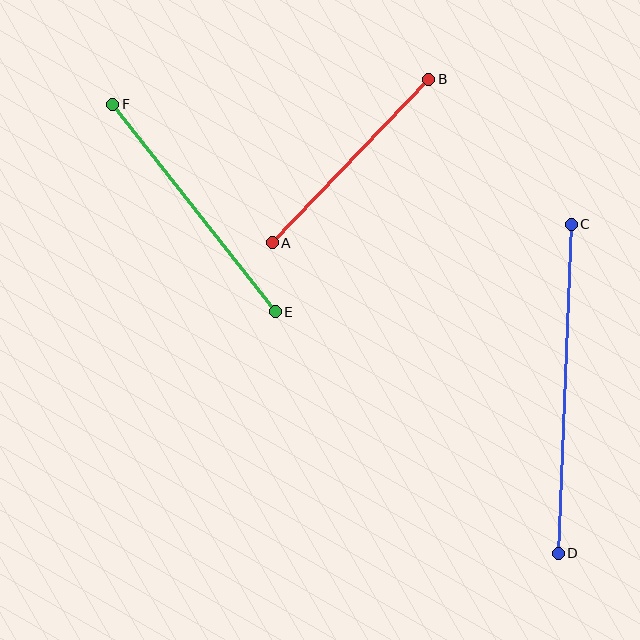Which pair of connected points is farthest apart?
Points C and D are farthest apart.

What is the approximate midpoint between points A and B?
The midpoint is at approximately (350, 161) pixels.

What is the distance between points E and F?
The distance is approximately 264 pixels.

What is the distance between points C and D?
The distance is approximately 329 pixels.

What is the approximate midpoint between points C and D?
The midpoint is at approximately (565, 389) pixels.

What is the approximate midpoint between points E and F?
The midpoint is at approximately (194, 208) pixels.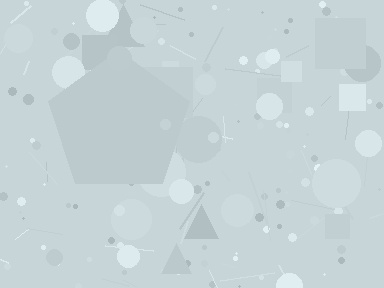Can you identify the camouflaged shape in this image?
The camouflaged shape is a pentagon.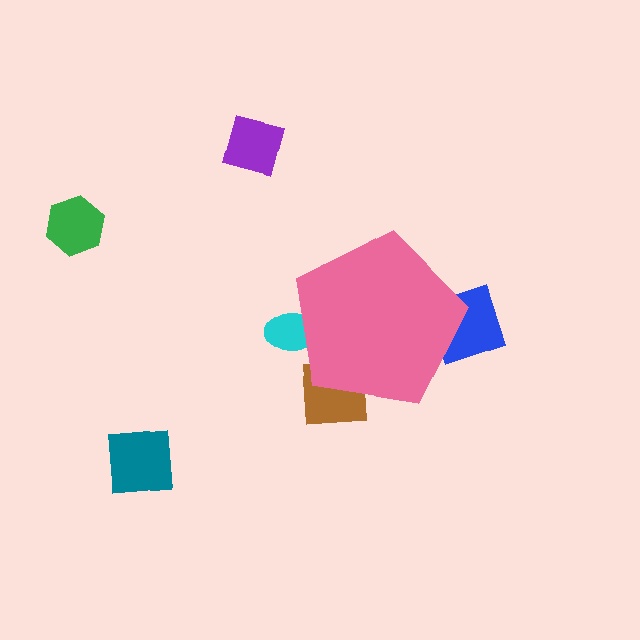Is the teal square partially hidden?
No, the teal square is fully visible.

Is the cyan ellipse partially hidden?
Yes, the cyan ellipse is partially hidden behind the pink pentagon.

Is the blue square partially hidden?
Yes, the blue square is partially hidden behind the pink pentagon.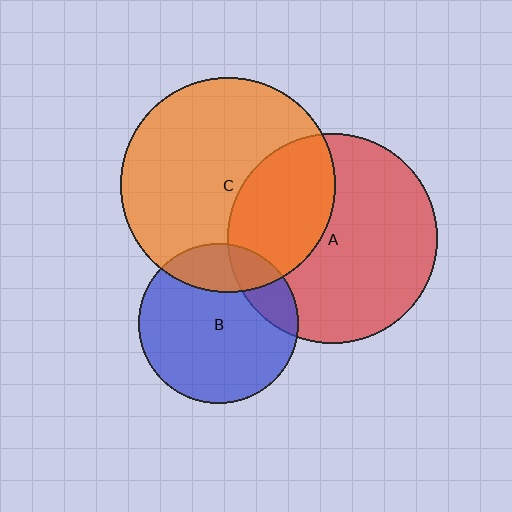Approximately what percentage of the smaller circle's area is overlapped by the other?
Approximately 35%.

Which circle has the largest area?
Circle C (orange).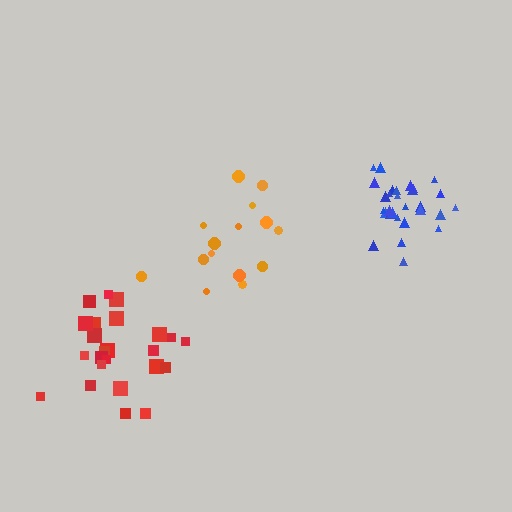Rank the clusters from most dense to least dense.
blue, red, orange.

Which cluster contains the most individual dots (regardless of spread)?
Blue (29).